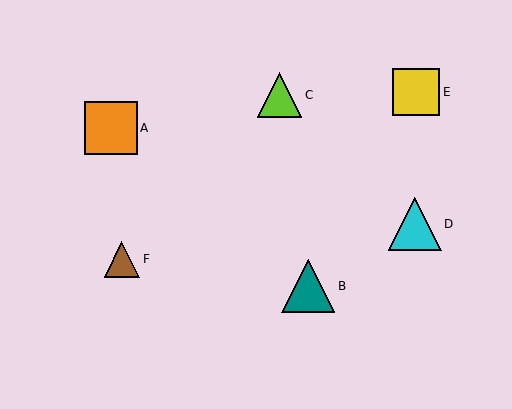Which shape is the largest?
The teal triangle (labeled B) is the largest.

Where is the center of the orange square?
The center of the orange square is at (111, 128).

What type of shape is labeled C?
Shape C is a lime triangle.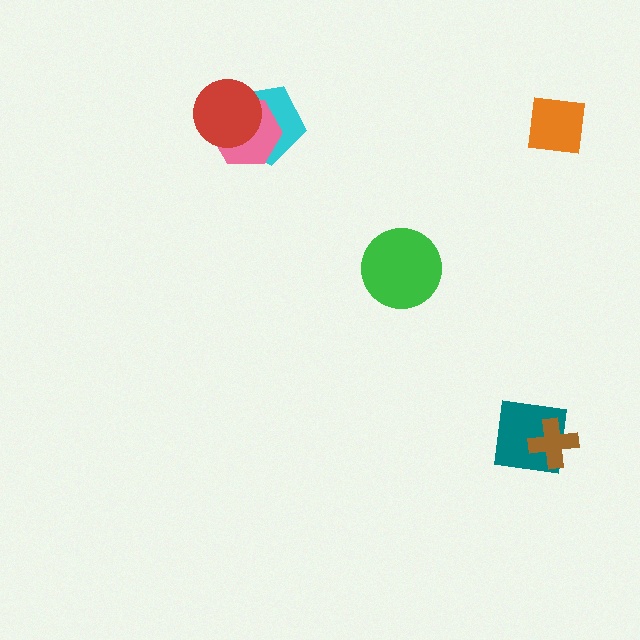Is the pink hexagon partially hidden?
Yes, it is partially covered by another shape.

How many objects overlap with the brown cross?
1 object overlaps with the brown cross.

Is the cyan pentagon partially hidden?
Yes, it is partially covered by another shape.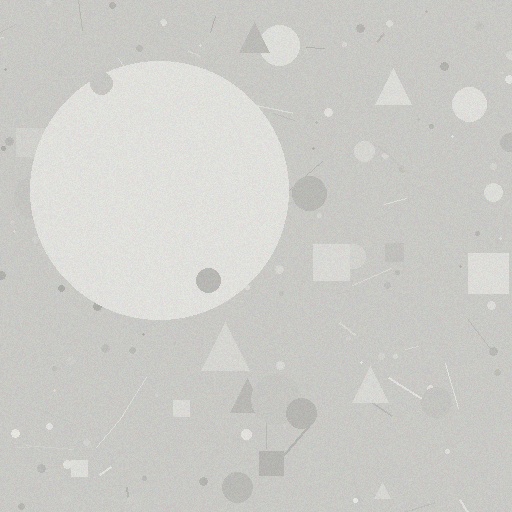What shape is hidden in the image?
A circle is hidden in the image.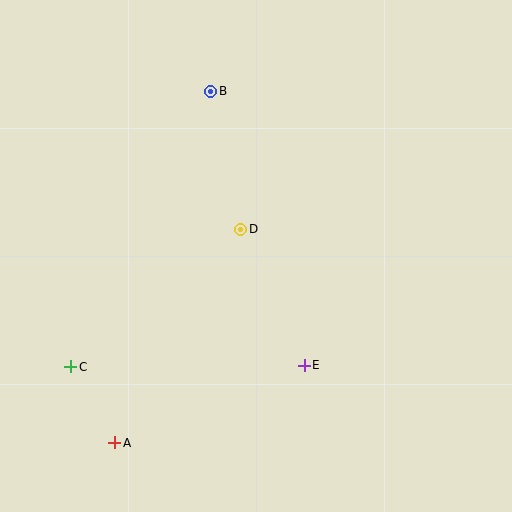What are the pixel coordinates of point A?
Point A is at (115, 443).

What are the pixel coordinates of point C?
Point C is at (71, 367).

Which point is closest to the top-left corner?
Point B is closest to the top-left corner.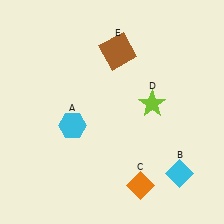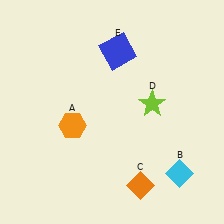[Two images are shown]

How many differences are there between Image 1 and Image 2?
There are 2 differences between the two images.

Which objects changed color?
A changed from cyan to orange. E changed from brown to blue.